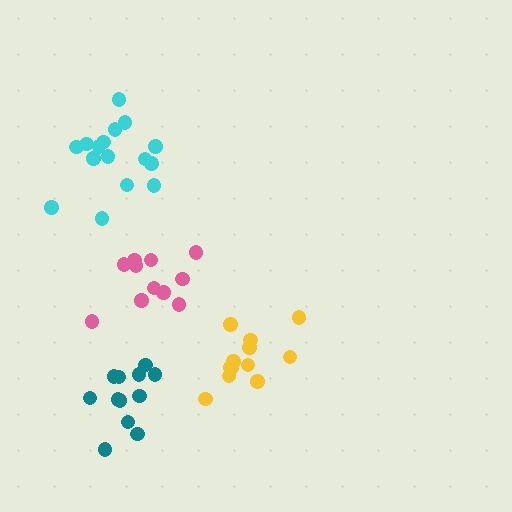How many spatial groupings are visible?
There are 4 spatial groupings.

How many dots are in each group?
Group 1: 12 dots, Group 2: 11 dots, Group 3: 12 dots, Group 4: 16 dots (51 total).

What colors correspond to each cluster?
The clusters are colored: teal, pink, yellow, cyan.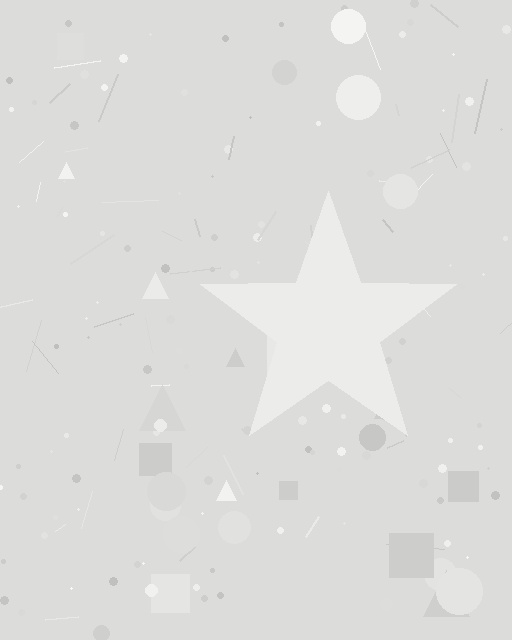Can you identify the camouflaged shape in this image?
The camouflaged shape is a star.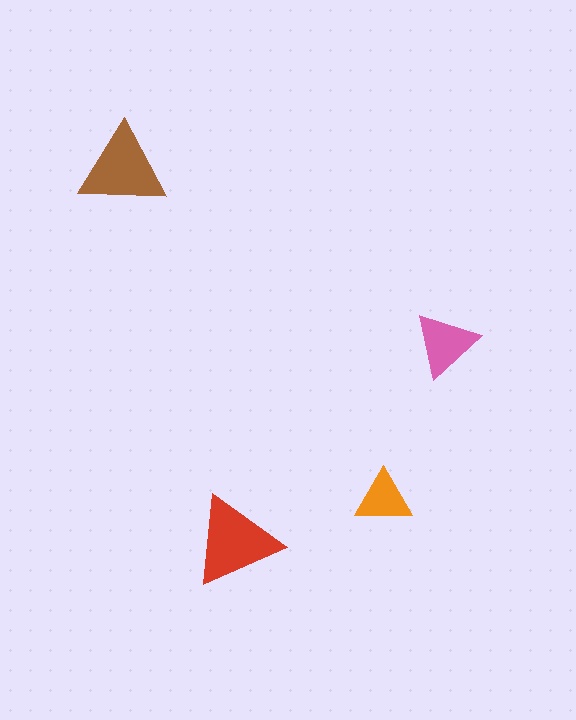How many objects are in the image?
There are 4 objects in the image.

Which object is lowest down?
The red triangle is bottommost.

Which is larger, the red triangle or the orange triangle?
The red one.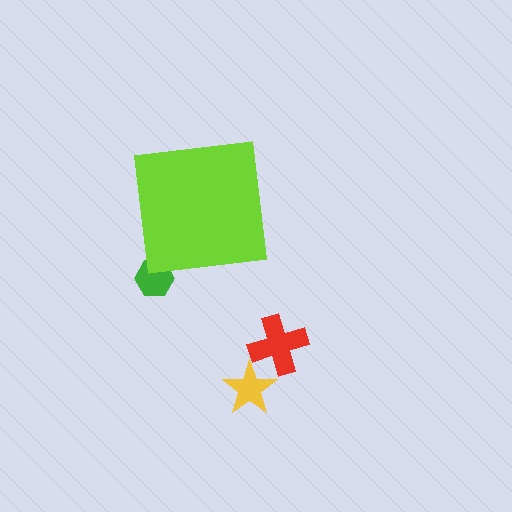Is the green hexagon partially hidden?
Yes, the green hexagon is partially hidden behind the lime square.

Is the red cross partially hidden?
No, the red cross is fully visible.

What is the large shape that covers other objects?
A lime square.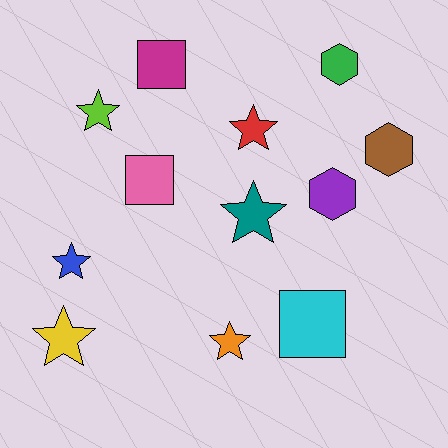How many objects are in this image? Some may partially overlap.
There are 12 objects.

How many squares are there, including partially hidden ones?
There are 3 squares.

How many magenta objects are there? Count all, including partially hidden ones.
There is 1 magenta object.